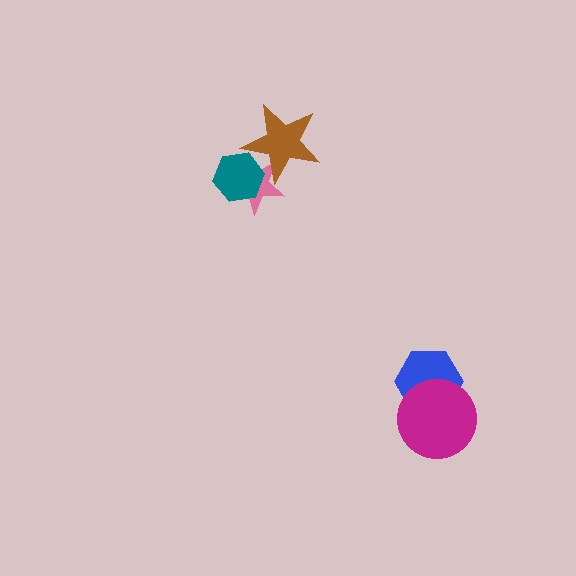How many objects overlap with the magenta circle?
1 object overlaps with the magenta circle.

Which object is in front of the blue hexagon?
The magenta circle is in front of the blue hexagon.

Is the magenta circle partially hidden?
No, no other shape covers it.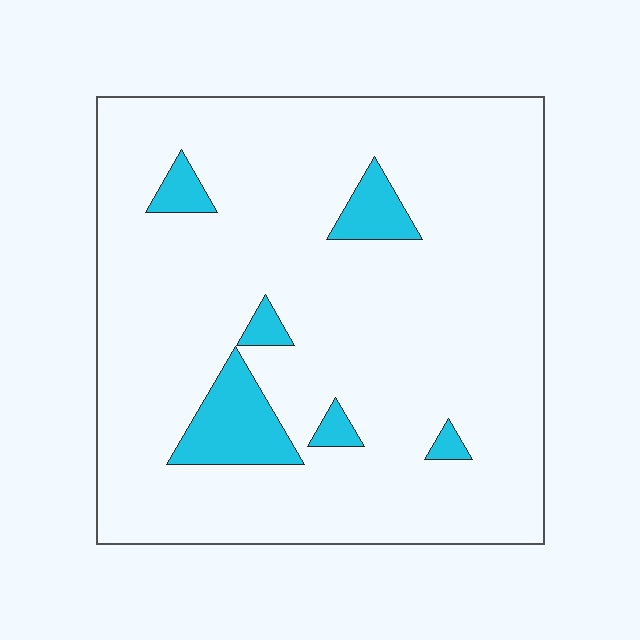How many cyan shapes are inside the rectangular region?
6.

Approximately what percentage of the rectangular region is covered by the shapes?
Approximately 10%.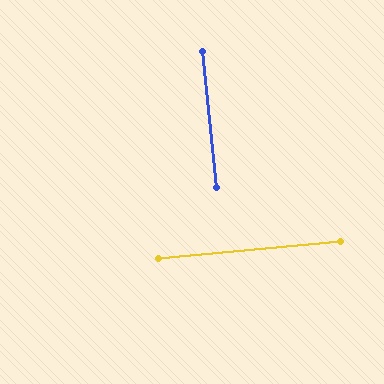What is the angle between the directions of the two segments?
Approximately 90 degrees.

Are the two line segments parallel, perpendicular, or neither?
Perpendicular — they meet at approximately 90°.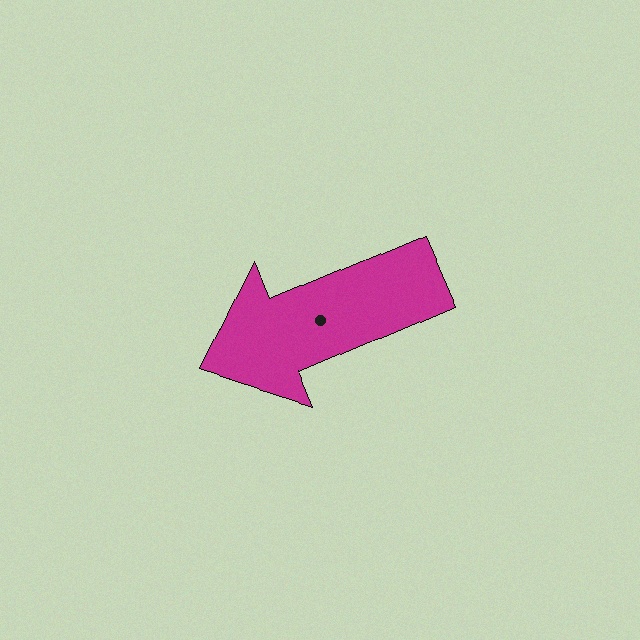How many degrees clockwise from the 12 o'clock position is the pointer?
Approximately 247 degrees.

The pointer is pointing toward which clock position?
Roughly 8 o'clock.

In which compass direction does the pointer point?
Southwest.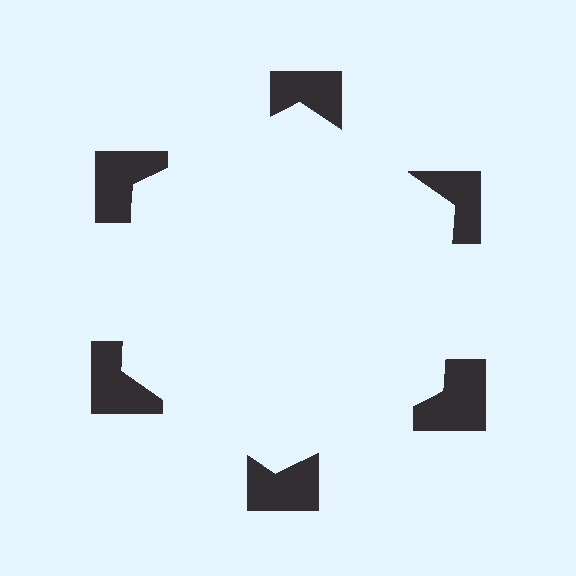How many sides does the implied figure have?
6 sides.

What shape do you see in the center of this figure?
An illusory hexagon — its edges are inferred from the aligned wedge cuts in the notched squares, not physically drawn.